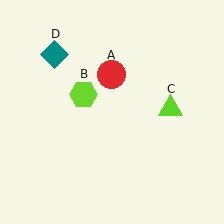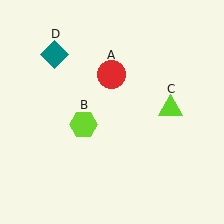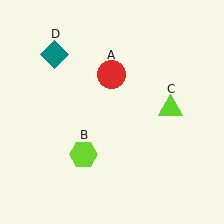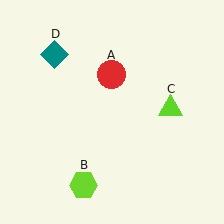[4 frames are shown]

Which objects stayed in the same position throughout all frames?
Red circle (object A) and lime triangle (object C) and teal diamond (object D) remained stationary.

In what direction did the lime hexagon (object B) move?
The lime hexagon (object B) moved down.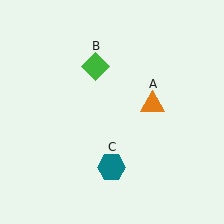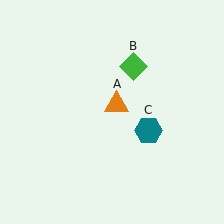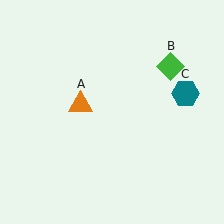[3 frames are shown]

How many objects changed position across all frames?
3 objects changed position: orange triangle (object A), green diamond (object B), teal hexagon (object C).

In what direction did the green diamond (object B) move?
The green diamond (object B) moved right.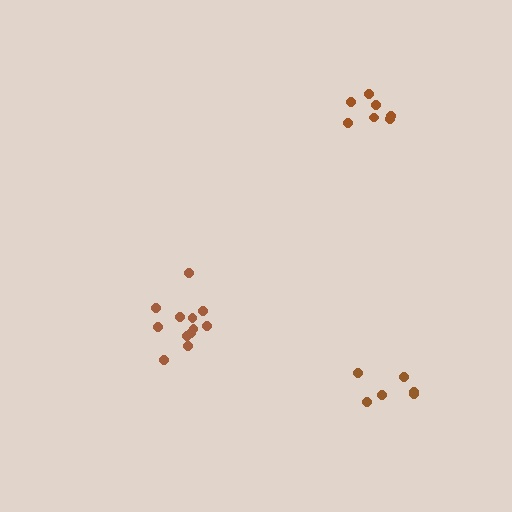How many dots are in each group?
Group 1: 6 dots, Group 2: 7 dots, Group 3: 12 dots (25 total).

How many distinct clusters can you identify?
There are 3 distinct clusters.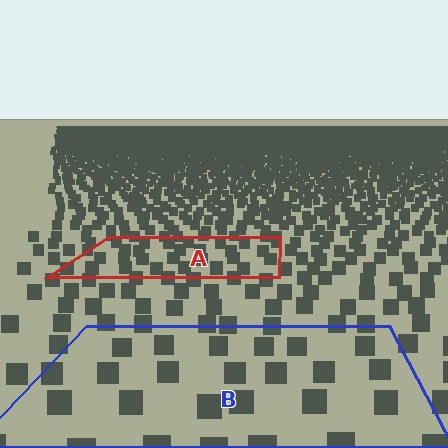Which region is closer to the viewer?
Region B is closer. The texture elements there are larger and more spread out.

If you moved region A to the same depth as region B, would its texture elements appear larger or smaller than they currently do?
They would appear larger. At a closer depth, the same texture elements are projected at a bigger on-screen size.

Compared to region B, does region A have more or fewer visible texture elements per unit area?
Region A has more texture elements per unit area — they are packed more densely because it is farther away.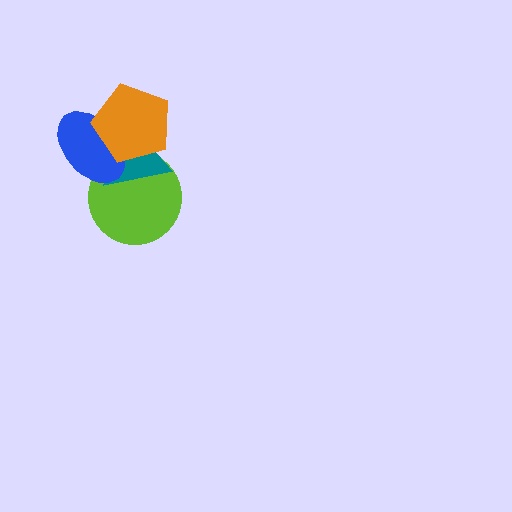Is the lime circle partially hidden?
Yes, it is partially covered by another shape.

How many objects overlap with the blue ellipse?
3 objects overlap with the blue ellipse.